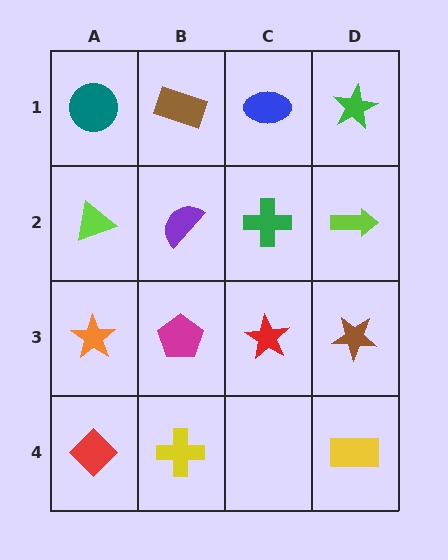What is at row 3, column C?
A red star.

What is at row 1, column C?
A blue ellipse.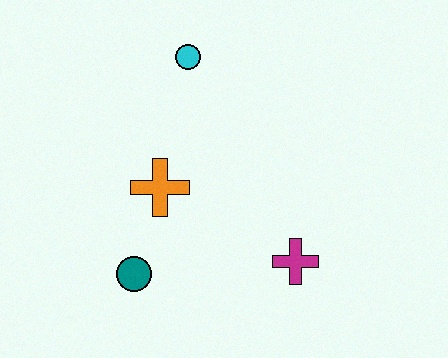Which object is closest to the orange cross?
The teal circle is closest to the orange cross.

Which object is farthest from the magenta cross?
The cyan circle is farthest from the magenta cross.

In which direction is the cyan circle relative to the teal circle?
The cyan circle is above the teal circle.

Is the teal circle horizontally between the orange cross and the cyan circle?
No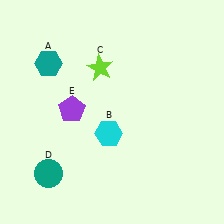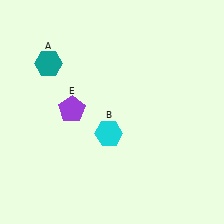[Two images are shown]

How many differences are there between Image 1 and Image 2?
There are 2 differences between the two images.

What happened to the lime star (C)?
The lime star (C) was removed in Image 2. It was in the top-left area of Image 1.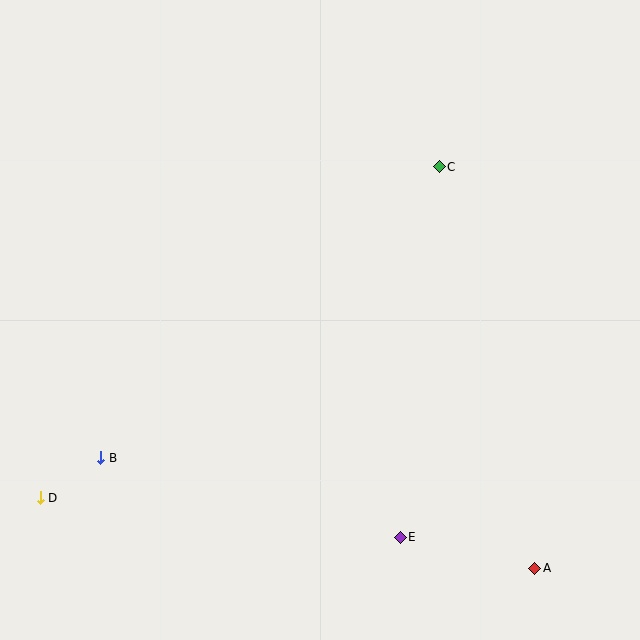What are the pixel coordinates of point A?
Point A is at (535, 568).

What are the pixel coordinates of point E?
Point E is at (400, 537).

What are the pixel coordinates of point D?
Point D is at (40, 498).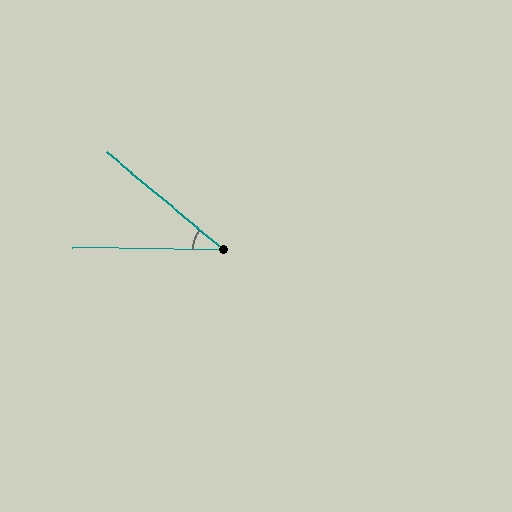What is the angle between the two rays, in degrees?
Approximately 39 degrees.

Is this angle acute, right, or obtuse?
It is acute.